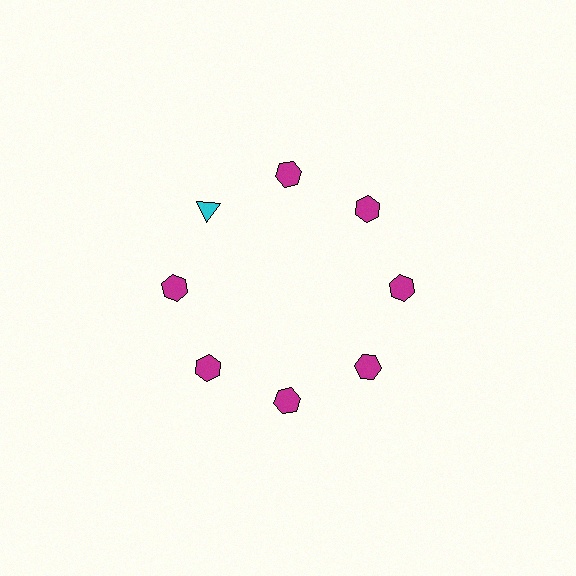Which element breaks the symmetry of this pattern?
The cyan triangle at roughly the 10 o'clock position breaks the symmetry. All other shapes are magenta hexagons.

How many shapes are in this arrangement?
There are 8 shapes arranged in a ring pattern.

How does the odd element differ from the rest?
It differs in both color (cyan instead of magenta) and shape (triangle instead of hexagon).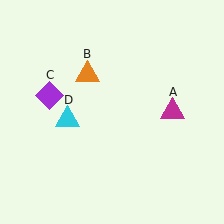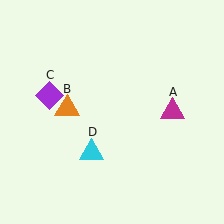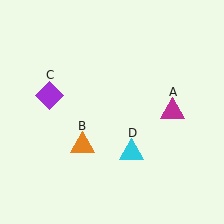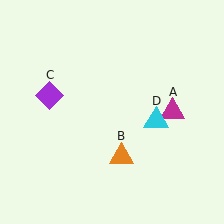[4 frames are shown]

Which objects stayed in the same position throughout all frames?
Magenta triangle (object A) and purple diamond (object C) remained stationary.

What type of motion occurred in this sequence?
The orange triangle (object B), cyan triangle (object D) rotated counterclockwise around the center of the scene.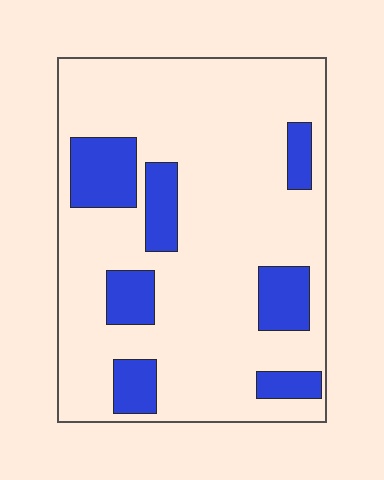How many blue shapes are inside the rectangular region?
7.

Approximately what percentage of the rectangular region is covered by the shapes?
Approximately 20%.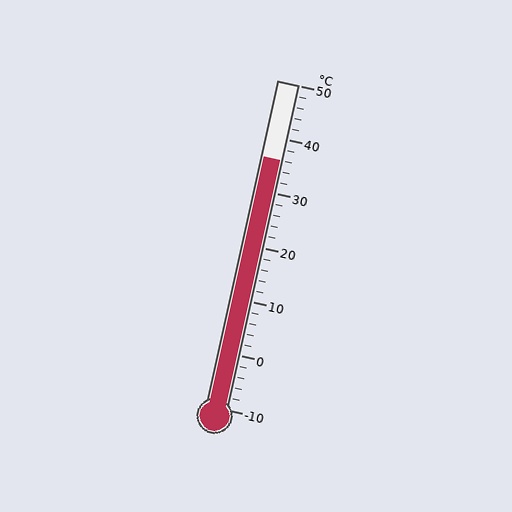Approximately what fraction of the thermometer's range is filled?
The thermometer is filled to approximately 75% of its range.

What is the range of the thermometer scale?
The thermometer scale ranges from -10°C to 50°C.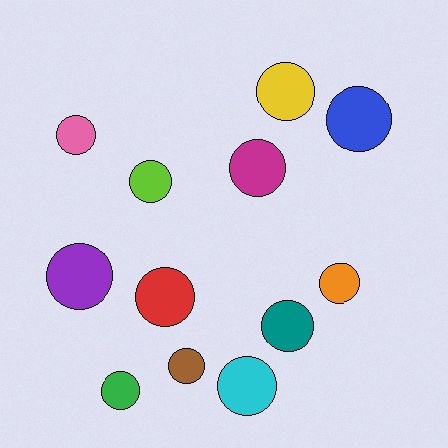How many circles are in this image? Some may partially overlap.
There are 12 circles.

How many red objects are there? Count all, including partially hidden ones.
There is 1 red object.